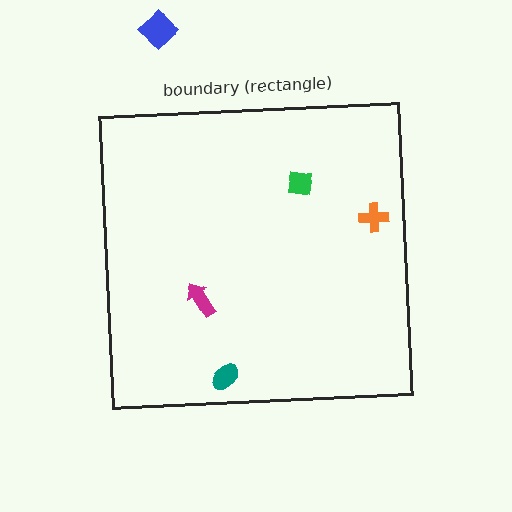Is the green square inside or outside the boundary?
Inside.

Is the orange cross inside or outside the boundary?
Inside.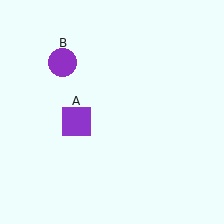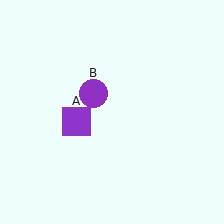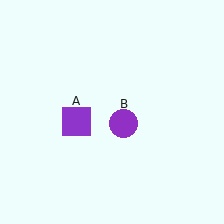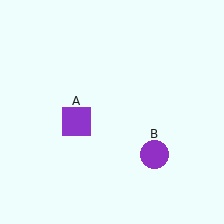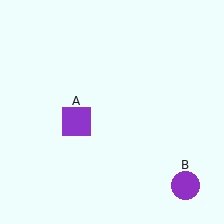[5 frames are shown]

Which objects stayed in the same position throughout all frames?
Purple square (object A) remained stationary.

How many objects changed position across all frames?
1 object changed position: purple circle (object B).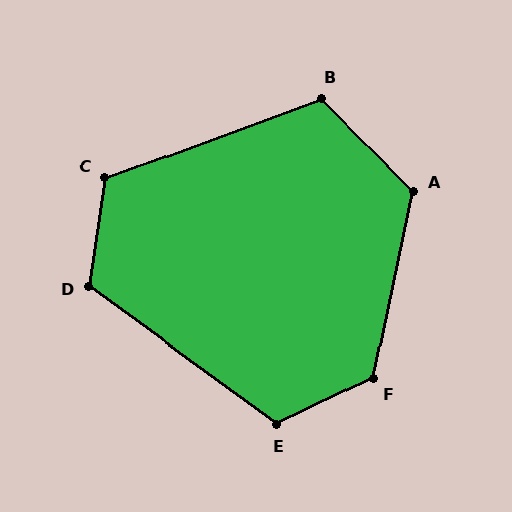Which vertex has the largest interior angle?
F, at approximately 127 degrees.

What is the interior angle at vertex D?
Approximately 118 degrees (obtuse).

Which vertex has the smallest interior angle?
B, at approximately 115 degrees.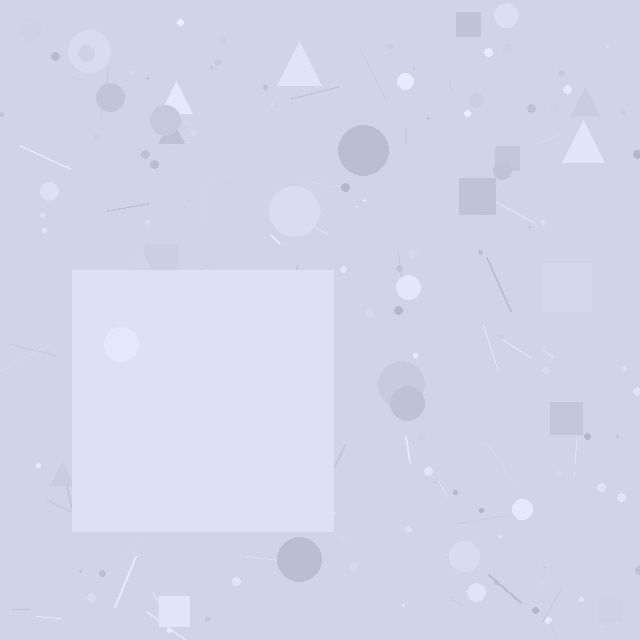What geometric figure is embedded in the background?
A square is embedded in the background.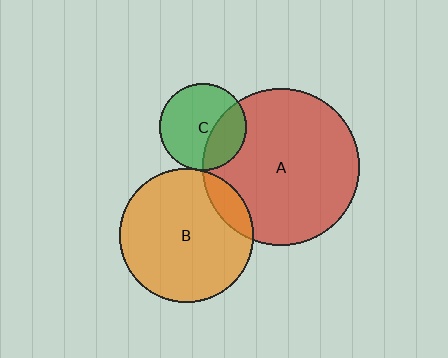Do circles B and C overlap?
Yes.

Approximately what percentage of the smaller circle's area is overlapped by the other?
Approximately 5%.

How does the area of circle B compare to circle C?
Approximately 2.4 times.